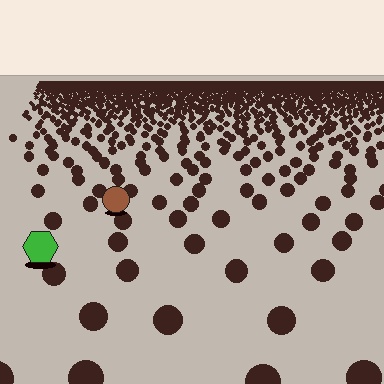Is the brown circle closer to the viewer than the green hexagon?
No. The green hexagon is closer — you can tell from the texture gradient: the ground texture is coarser near it.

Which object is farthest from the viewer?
The brown circle is farthest from the viewer. It appears smaller and the ground texture around it is denser.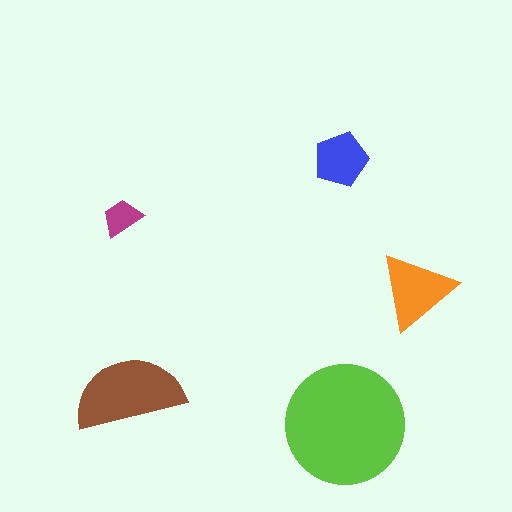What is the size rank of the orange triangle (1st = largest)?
3rd.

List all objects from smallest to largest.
The magenta trapezoid, the blue pentagon, the orange triangle, the brown semicircle, the lime circle.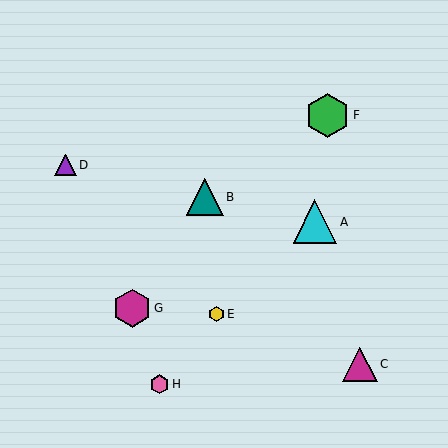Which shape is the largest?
The green hexagon (labeled F) is the largest.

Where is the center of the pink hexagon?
The center of the pink hexagon is at (160, 385).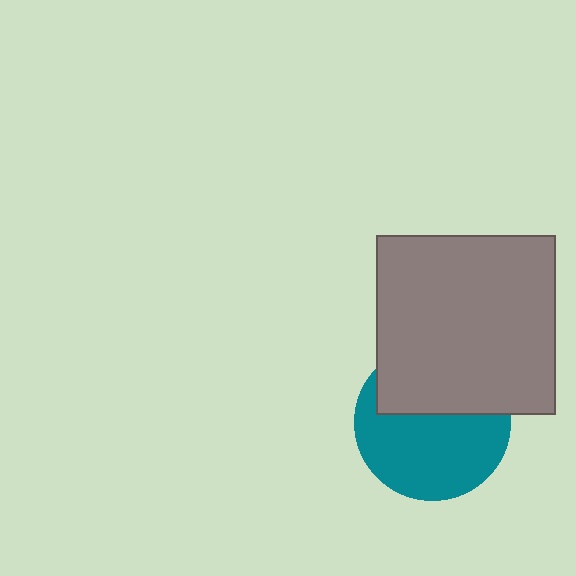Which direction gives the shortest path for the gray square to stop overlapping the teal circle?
Moving up gives the shortest separation.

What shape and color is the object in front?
The object in front is a gray square.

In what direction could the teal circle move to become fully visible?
The teal circle could move down. That would shift it out from behind the gray square entirely.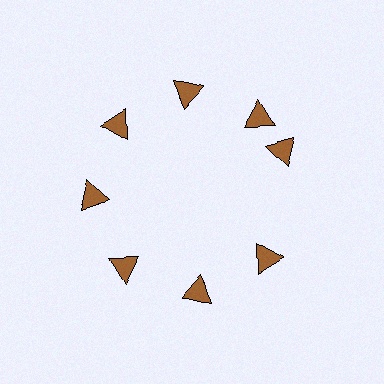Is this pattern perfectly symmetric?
No. The 8 brown triangles are arranged in a ring, but one element near the 3 o'clock position is rotated out of alignment along the ring, breaking the 8-fold rotational symmetry.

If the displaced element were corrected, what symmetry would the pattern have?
It would have 8-fold rotational symmetry — the pattern would map onto itself every 45 degrees.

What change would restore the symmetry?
The symmetry would be restored by rotating it back into even spacing with its neighbors so that all 8 triangles sit at equal angles and equal distance from the center.